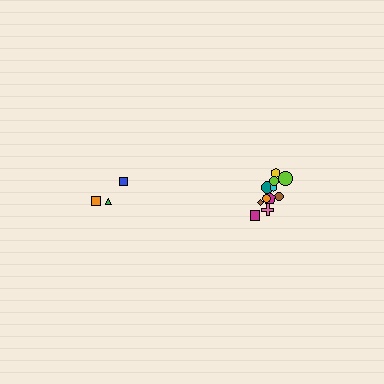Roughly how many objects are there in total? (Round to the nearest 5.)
Roughly 15 objects in total.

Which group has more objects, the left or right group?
The right group.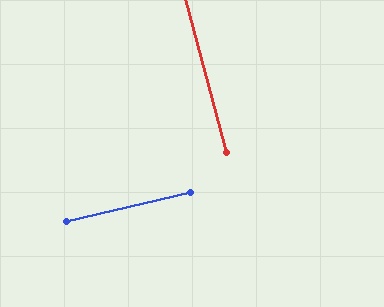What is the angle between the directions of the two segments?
Approximately 88 degrees.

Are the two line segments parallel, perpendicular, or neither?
Perpendicular — they meet at approximately 88°.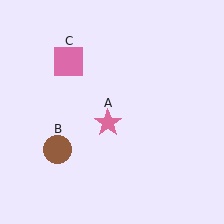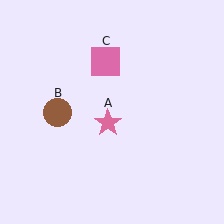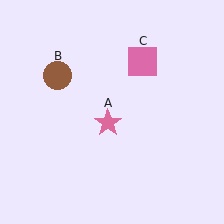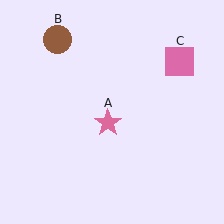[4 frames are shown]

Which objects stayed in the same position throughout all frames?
Pink star (object A) remained stationary.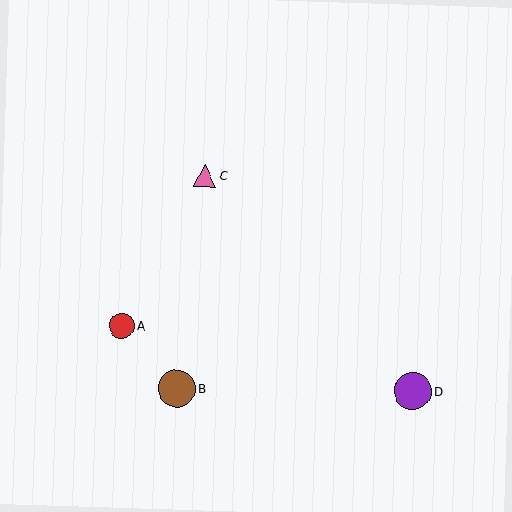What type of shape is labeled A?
Shape A is a red circle.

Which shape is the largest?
The brown circle (labeled B) is the largest.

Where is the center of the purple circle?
The center of the purple circle is at (413, 391).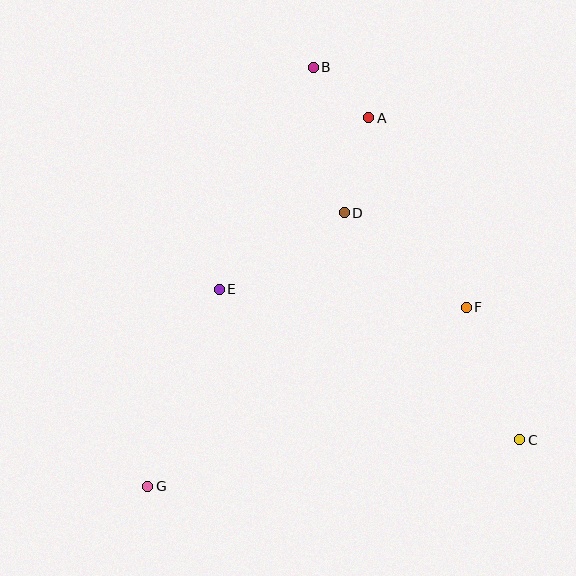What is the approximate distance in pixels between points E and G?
The distance between E and G is approximately 210 pixels.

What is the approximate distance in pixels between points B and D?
The distance between B and D is approximately 149 pixels.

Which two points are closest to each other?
Points A and B are closest to each other.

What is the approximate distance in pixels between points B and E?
The distance between B and E is approximately 241 pixels.